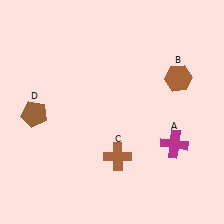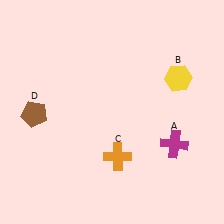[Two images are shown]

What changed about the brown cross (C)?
In Image 1, C is brown. In Image 2, it changed to orange.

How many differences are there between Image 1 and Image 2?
There are 2 differences between the two images.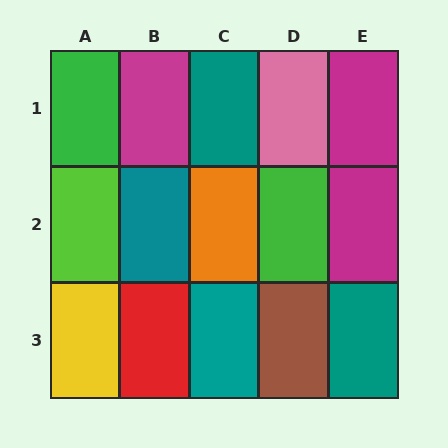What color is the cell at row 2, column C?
Orange.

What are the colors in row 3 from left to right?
Yellow, red, teal, brown, teal.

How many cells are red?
1 cell is red.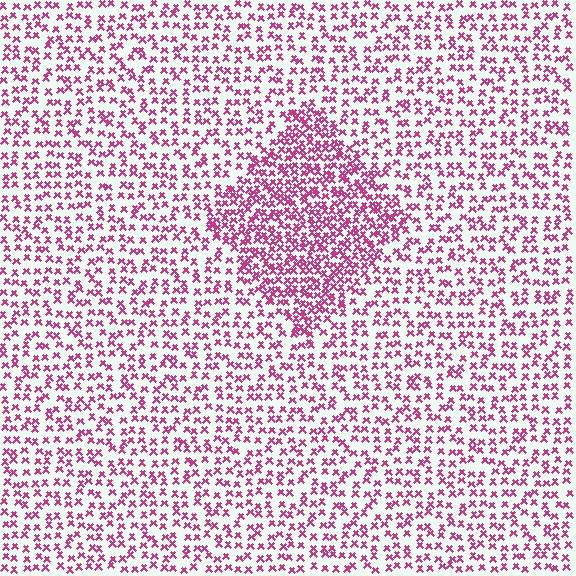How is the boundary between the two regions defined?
The boundary is defined by a change in element density (approximately 1.9x ratio). All elements are the same color, size, and shape.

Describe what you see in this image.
The image contains small magenta elements arranged at two different densities. A diamond-shaped region is visible where the elements are more densely packed than the surrounding area.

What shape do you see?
I see a diamond.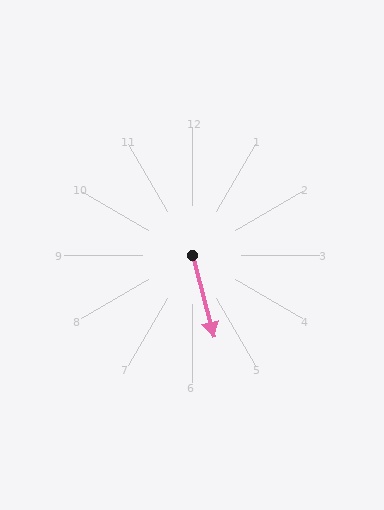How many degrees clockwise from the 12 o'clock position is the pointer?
Approximately 165 degrees.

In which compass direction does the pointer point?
South.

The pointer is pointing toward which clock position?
Roughly 6 o'clock.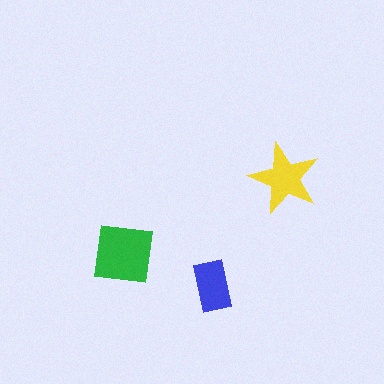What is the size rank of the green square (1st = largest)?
1st.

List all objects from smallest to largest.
The blue rectangle, the yellow star, the green square.